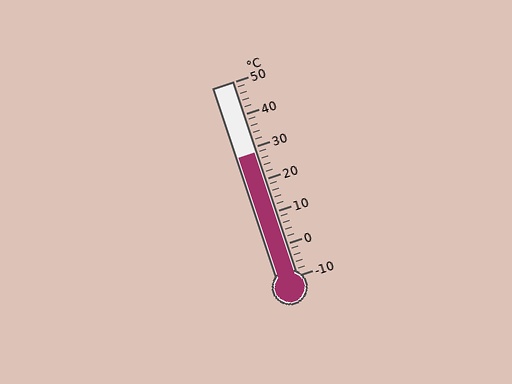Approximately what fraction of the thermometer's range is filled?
The thermometer is filled to approximately 65% of its range.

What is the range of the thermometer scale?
The thermometer scale ranges from -10°C to 50°C.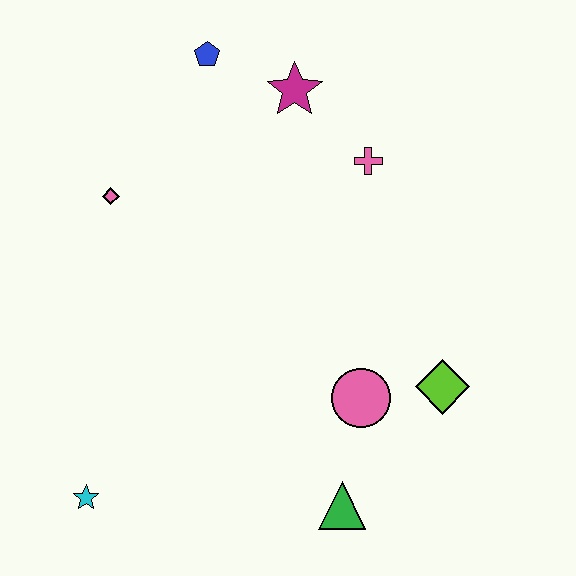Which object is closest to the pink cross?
The magenta star is closest to the pink cross.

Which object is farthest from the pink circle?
The blue pentagon is farthest from the pink circle.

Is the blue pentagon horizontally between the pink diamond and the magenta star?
Yes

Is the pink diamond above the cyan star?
Yes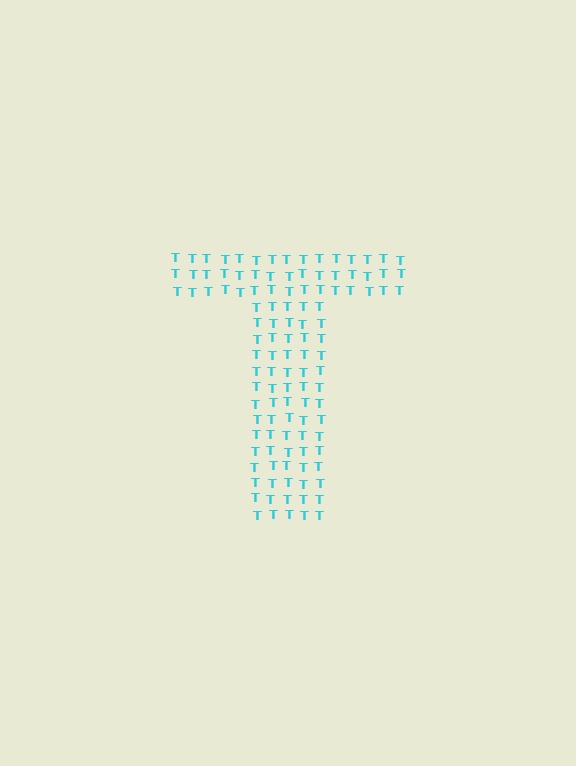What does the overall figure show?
The overall figure shows the letter T.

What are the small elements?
The small elements are letter T's.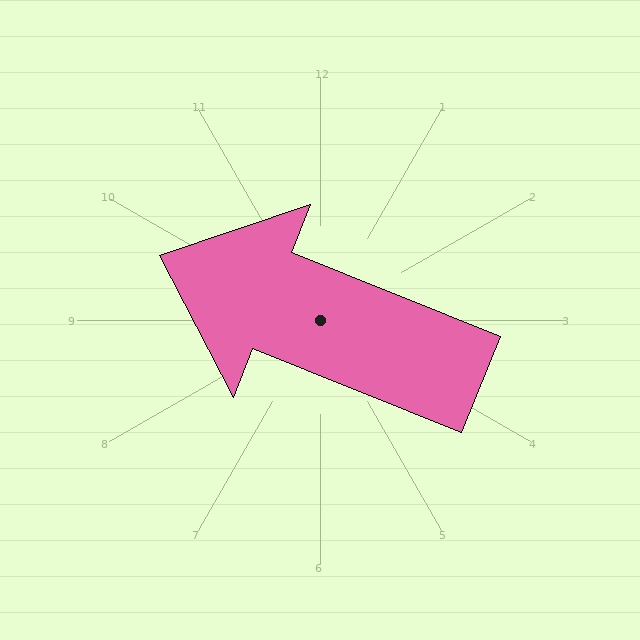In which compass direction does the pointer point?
West.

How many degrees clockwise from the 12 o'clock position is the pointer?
Approximately 292 degrees.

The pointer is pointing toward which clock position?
Roughly 10 o'clock.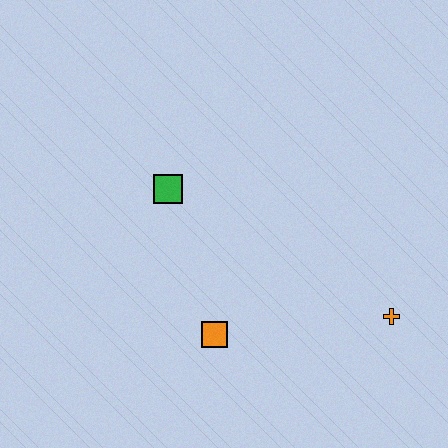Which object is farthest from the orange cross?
The green square is farthest from the orange cross.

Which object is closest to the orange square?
The green square is closest to the orange square.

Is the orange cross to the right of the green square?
Yes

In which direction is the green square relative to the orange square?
The green square is above the orange square.